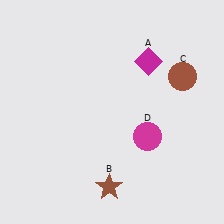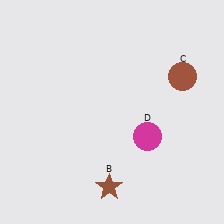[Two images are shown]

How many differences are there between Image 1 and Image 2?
There is 1 difference between the two images.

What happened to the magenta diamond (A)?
The magenta diamond (A) was removed in Image 2. It was in the top-right area of Image 1.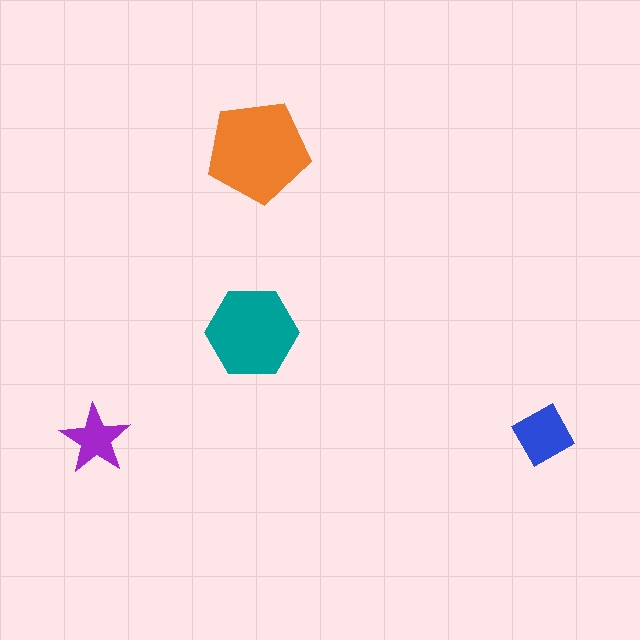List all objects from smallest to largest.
The purple star, the blue diamond, the teal hexagon, the orange pentagon.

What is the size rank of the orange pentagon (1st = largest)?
1st.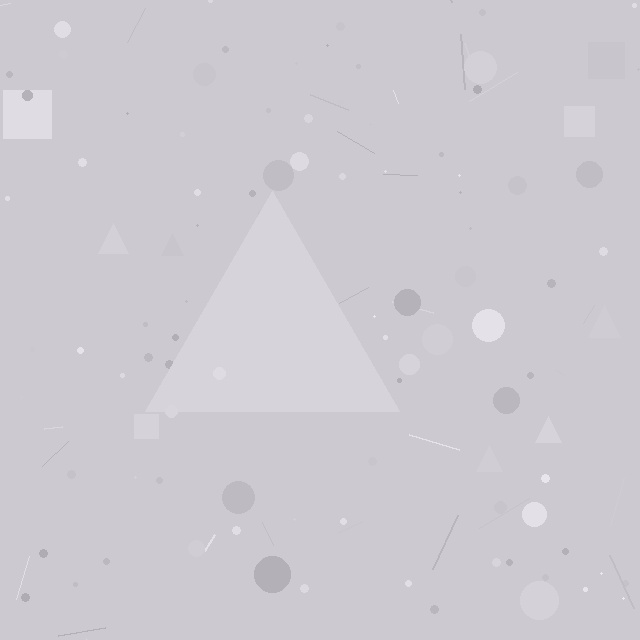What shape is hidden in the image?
A triangle is hidden in the image.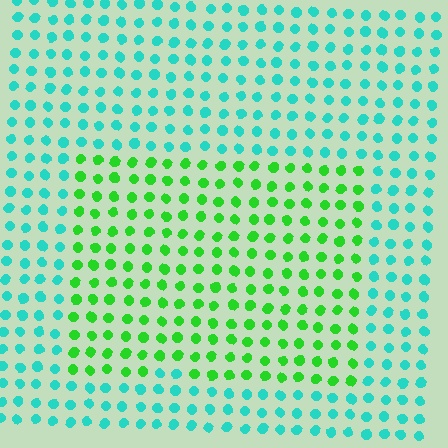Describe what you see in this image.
The image is filled with small cyan elements in a uniform arrangement. A rectangle-shaped region is visible where the elements are tinted to a slightly different hue, forming a subtle color boundary.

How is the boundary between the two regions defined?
The boundary is defined purely by a slight shift in hue (about 54 degrees). Spacing, size, and orientation are identical on both sides.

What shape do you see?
I see a rectangle.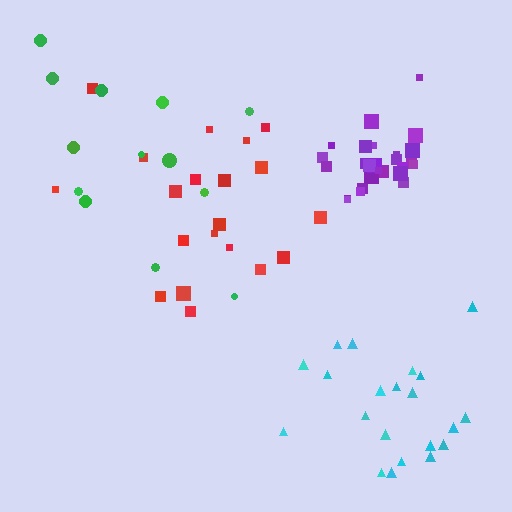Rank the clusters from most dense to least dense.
purple, cyan, red, green.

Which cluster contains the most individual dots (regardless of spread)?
Purple (26).